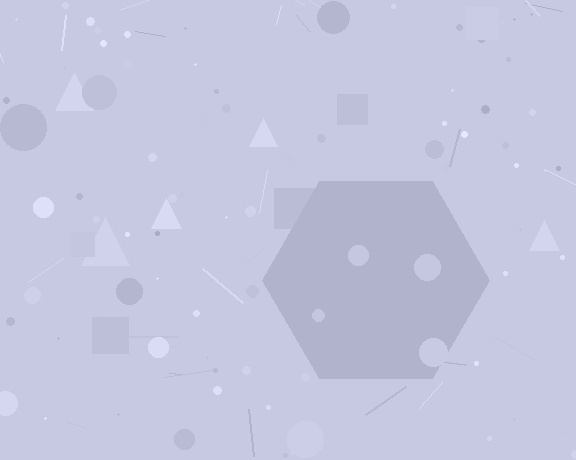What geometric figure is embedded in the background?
A hexagon is embedded in the background.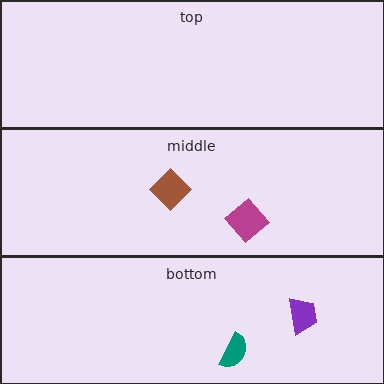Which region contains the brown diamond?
The middle region.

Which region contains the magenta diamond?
The middle region.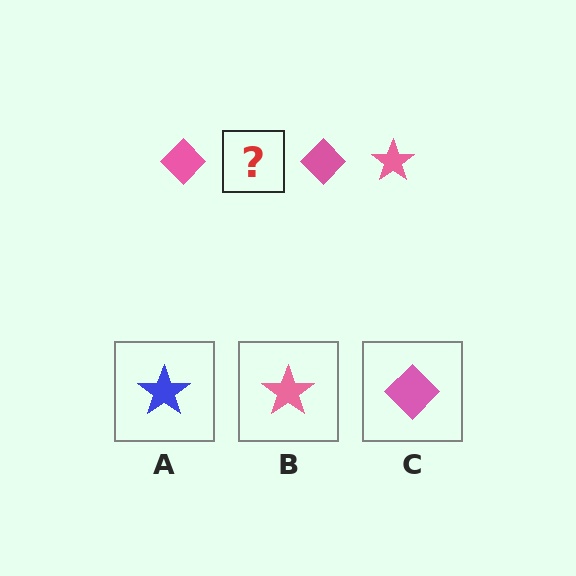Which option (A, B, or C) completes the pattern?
B.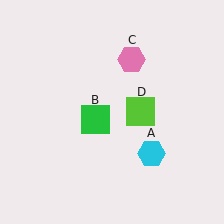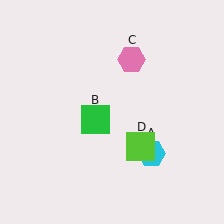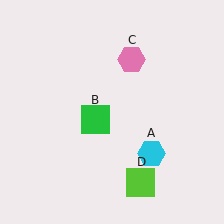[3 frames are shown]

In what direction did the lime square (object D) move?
The lime square (object D) moved down.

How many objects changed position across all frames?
1 object changed position: lime square (object D).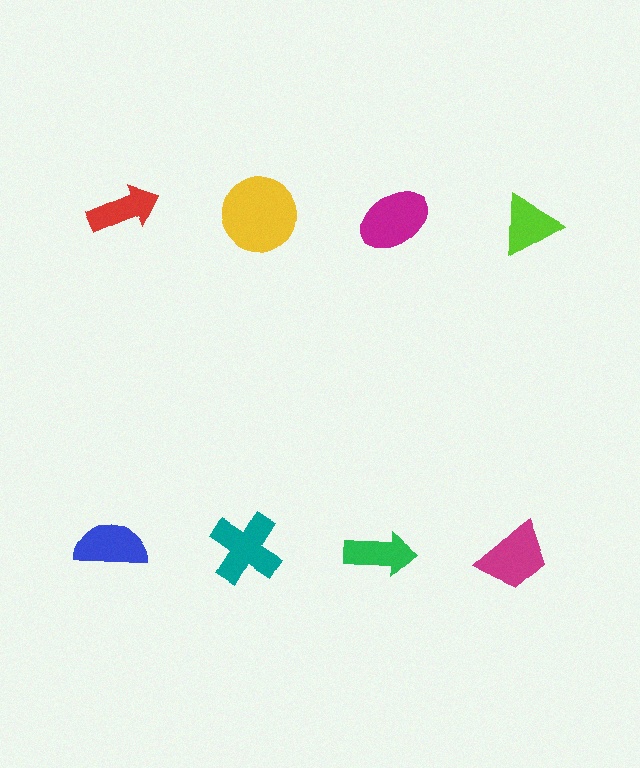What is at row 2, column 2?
A teal cross.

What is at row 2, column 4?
A magenta trapezoid.